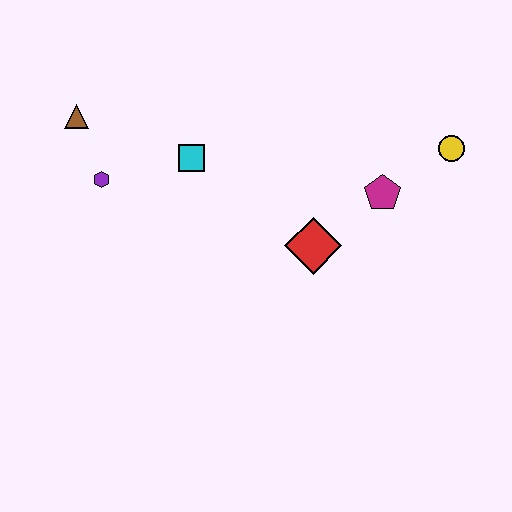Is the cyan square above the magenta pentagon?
Yes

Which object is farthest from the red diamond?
The brown triangle is farthest from the red diamond.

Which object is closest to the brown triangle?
The purple hexagon is closest to the brown triangle.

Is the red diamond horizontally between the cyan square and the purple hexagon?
No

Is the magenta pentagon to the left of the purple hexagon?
No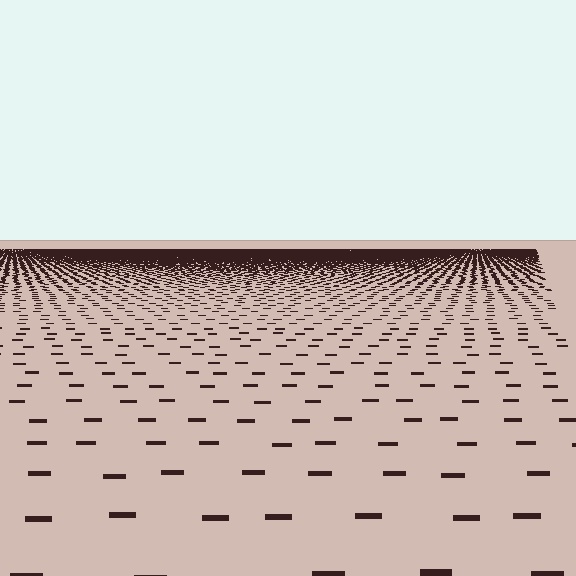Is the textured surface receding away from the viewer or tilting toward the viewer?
The surface is receding away from the viewer. Texture elements get smaller and denser toward the top.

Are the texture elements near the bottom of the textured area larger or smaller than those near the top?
Larger. Near the bottom, elements are closer to the viewer and appear at a bigger on-screen size.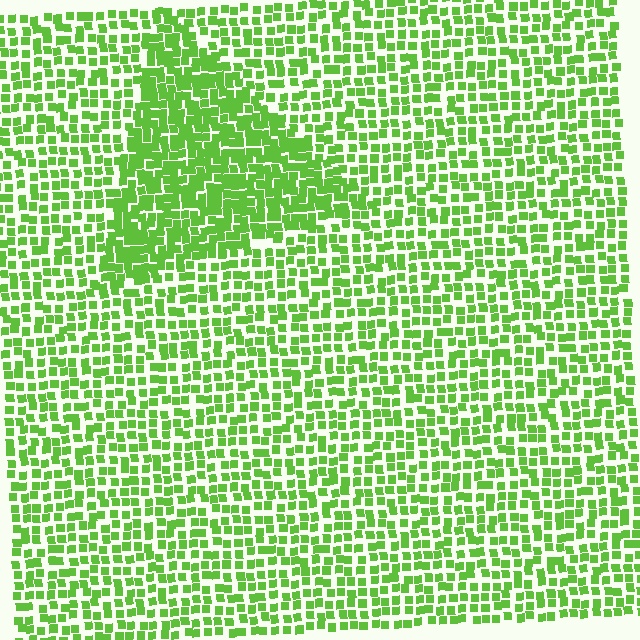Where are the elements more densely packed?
The elements are more densely packed inside the triangle boundary.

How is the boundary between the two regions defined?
The boundary is defined by a change in element density (approximately 1.7x ratio). All elements are the same color, size, and shape.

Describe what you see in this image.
The image contains small lime elements arranged at two different densities. A triangle-shaped region is visible where the elements are more densely packed than the surrounding area.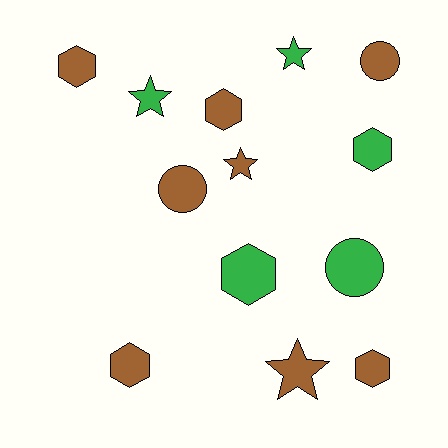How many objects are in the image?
There are 13 objects.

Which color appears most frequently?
Brown, with 8 objects.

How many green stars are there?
There are 2 green stars.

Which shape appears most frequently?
Hexagon, with 6 objects.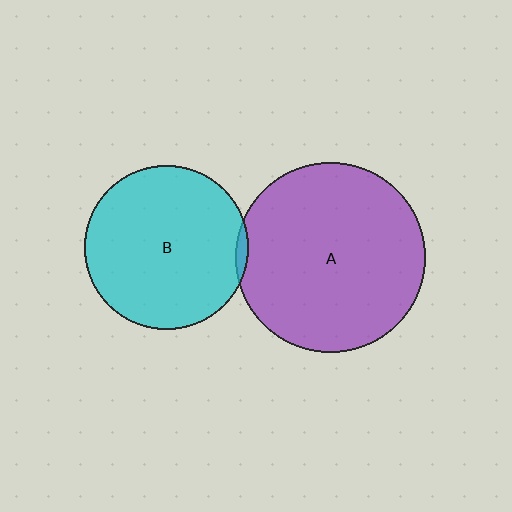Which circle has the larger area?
Circle A (purple).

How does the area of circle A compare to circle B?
Approximately 1.3 times.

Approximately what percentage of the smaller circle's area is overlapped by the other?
Approximately 5%.